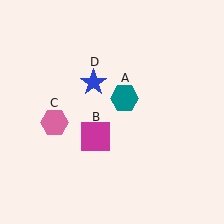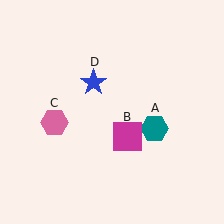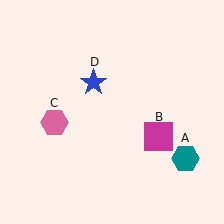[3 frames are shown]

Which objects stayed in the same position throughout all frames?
Pink hexagon (object C) and blue star (object D) remained stationary.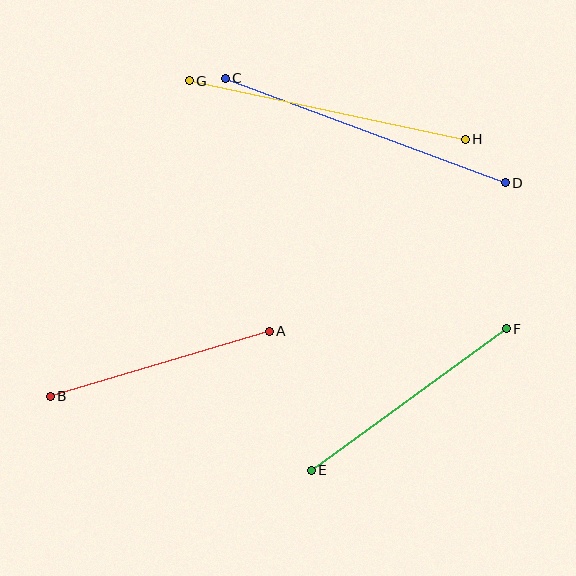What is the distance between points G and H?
The distance is approximately 282 pixels.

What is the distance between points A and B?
The distance is approximately 228 pixels.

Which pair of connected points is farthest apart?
Points C and D are farthest apart.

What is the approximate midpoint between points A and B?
The midpoint is at approximately (160, 364) pixels.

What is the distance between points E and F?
The distance is approximately 241 pixels.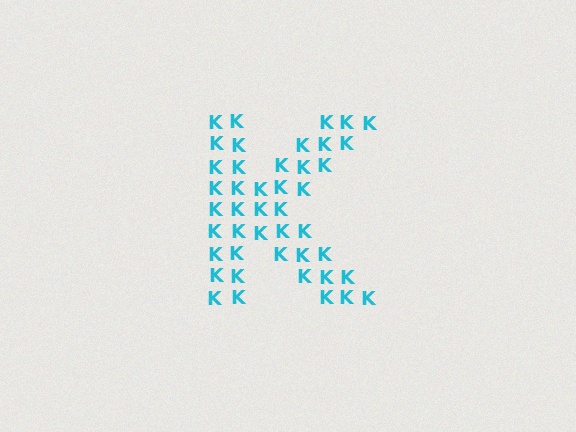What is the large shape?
The large shape is the letter K.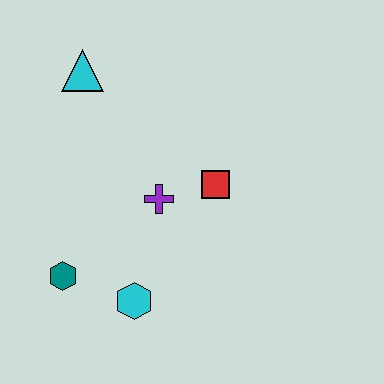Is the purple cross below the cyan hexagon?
No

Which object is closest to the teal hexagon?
The cyan hexagon is closest to the teal hexagon.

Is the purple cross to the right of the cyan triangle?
Yes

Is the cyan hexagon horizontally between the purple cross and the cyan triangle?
Yes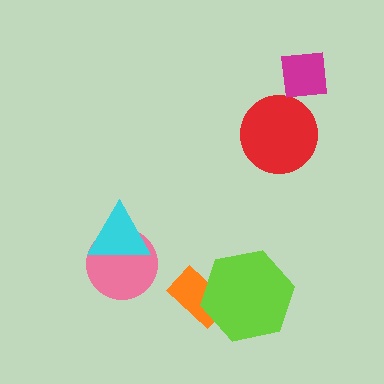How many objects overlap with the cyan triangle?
1 object overlaps with the cyan triangle.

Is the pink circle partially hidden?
Yes, it is partially covered by another shape.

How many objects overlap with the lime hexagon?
1 object overlaps with the lime hexagon.